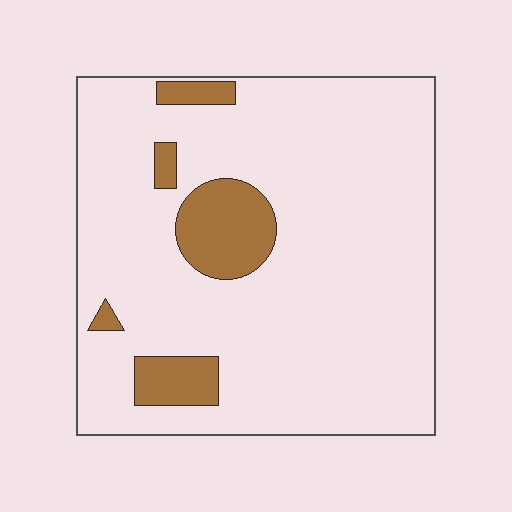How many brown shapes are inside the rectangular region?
5.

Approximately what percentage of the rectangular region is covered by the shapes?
Approximately 10%.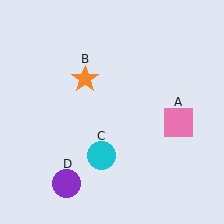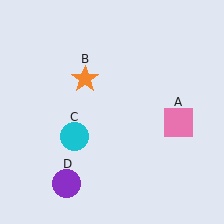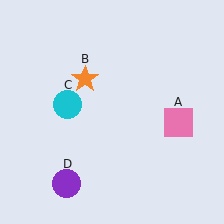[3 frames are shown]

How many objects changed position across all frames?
1 object changed position: cyan circle (object C).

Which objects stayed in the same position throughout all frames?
Pink square (object A) and orange star (object B) and purple circle (object D) remained stationary.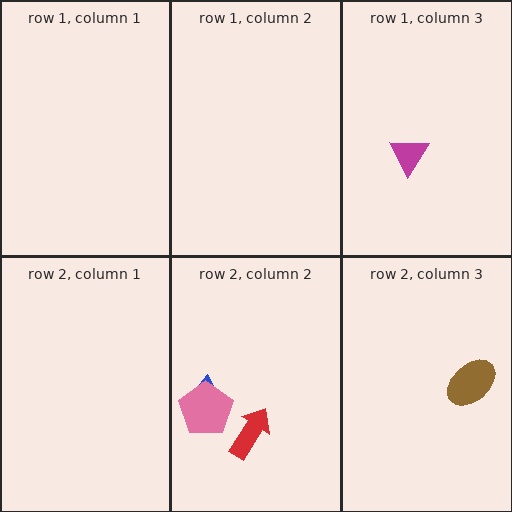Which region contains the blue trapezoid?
The row 2, column 2 region.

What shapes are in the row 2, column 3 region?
The brown ellipse.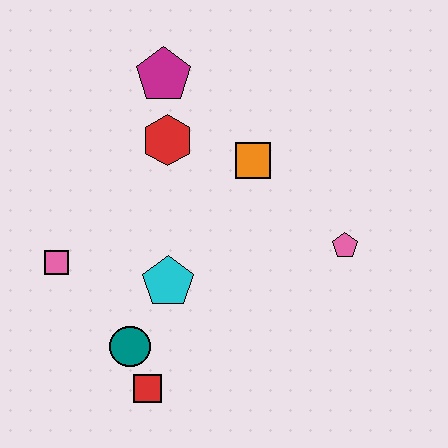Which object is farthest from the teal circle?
The magenta pentagon is farthest from the teal circle.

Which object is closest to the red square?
The teal circle is closest to the red square.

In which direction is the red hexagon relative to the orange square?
The red hexagon is to the left of the orange square.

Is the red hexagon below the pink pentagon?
No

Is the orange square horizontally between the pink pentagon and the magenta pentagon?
Yes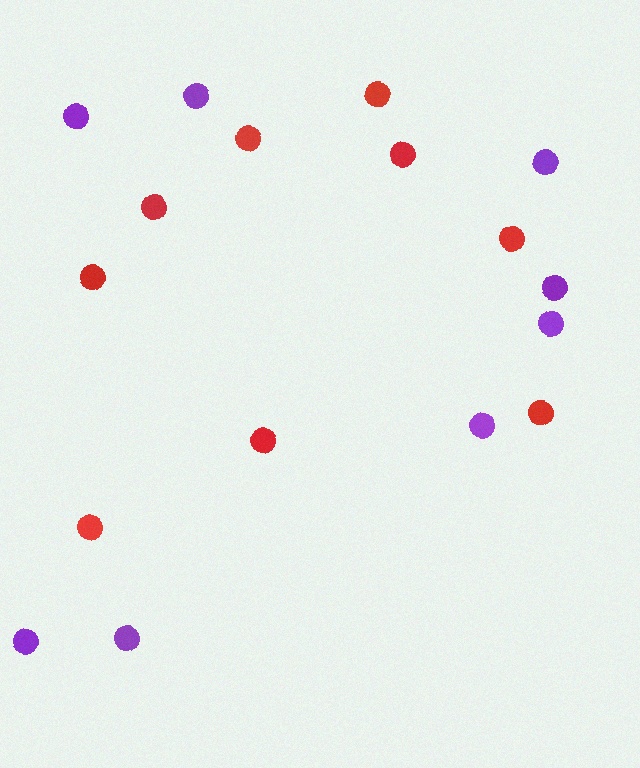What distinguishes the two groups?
There are 2 groups: one group of red circles (9) and one group of purple circles (8).